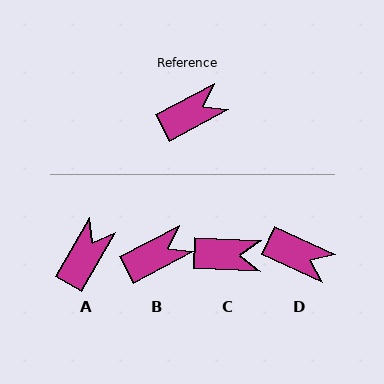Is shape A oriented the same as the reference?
No, it is off by about 32 degrees.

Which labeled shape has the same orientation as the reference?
B.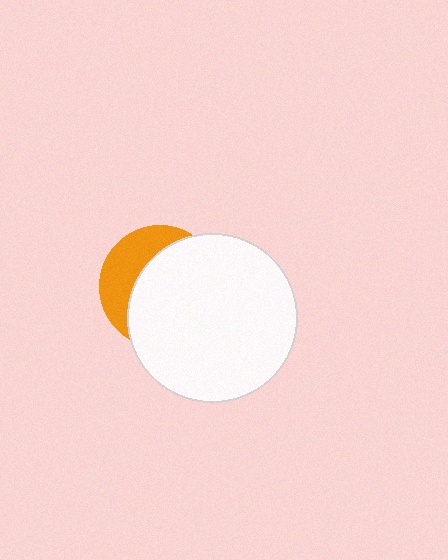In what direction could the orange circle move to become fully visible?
The orange circle could move left. That would shift it out from behind the white circle entirely.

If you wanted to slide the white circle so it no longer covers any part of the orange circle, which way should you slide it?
Slide it right — that is the most direct way to separate the two shapes.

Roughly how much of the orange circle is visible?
A small part of it is visible (roughly 33%).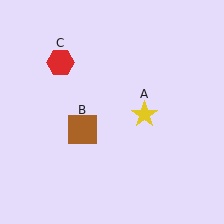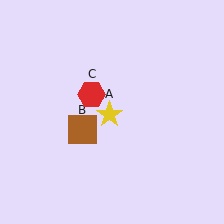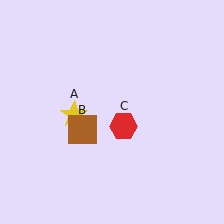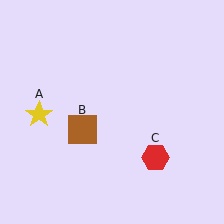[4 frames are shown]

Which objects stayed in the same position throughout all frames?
Brown square (object B) remained stationary.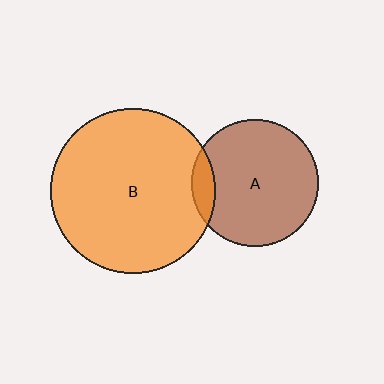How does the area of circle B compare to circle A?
Approximately 1.7 times.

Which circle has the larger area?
Circle B (orange).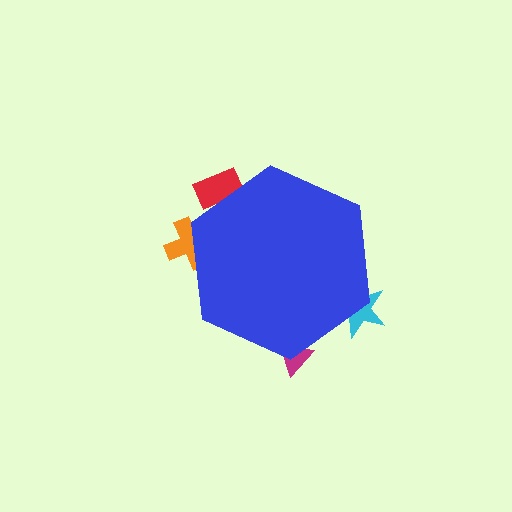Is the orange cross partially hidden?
Yes, the orange cross is partially hidden behind the blue hexagon.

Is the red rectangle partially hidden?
Yes, the red rectangle is partially hidden behind the blue hexagon.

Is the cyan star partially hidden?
Yes, the cyan star is partially hidden behind the blue hexagon.